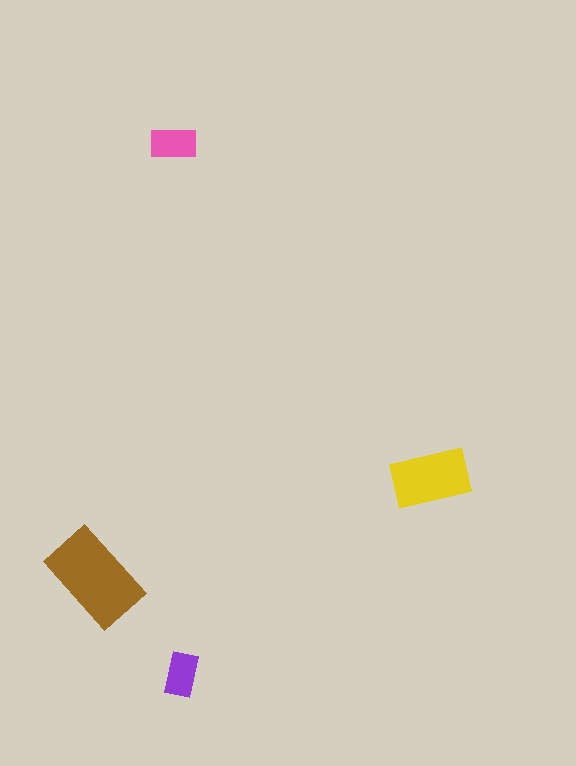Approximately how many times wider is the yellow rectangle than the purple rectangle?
About 1.5 times wider.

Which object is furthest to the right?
The yellow rectangle is rightmost.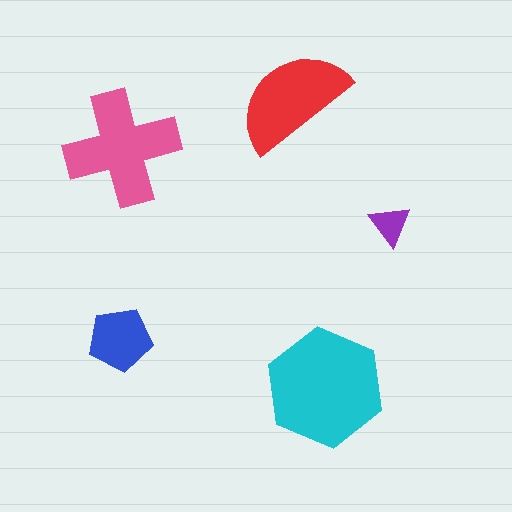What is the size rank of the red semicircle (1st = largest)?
3rd.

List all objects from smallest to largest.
The purple triangle, the blue pentagon, the red semicircle, the pink cross, the cyan hexagon.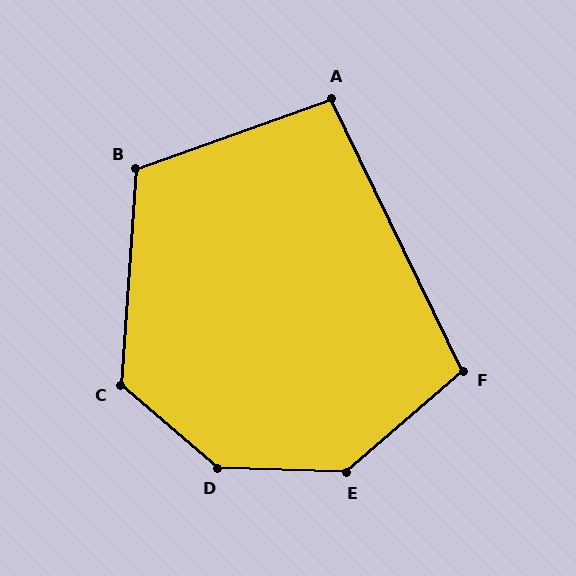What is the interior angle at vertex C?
Approximately 127 degrees (obtuse).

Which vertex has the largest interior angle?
D, at approximately 141 degrees.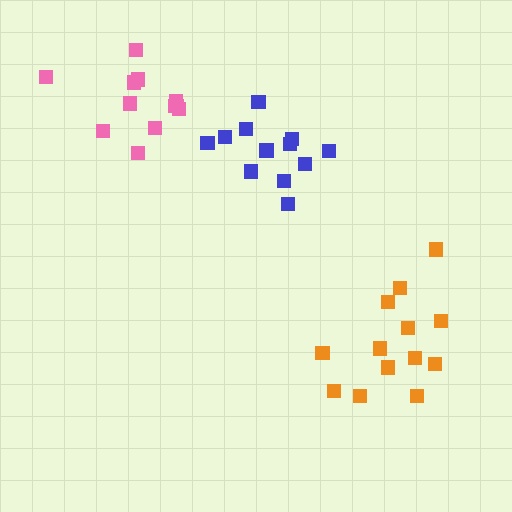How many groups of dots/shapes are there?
There are 3 groups.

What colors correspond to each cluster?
The clusters are colored: blue, orange, pink.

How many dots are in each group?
Group 1: 12 dots, Group 2: 13 dots, Group 3: 12 dots (37 total).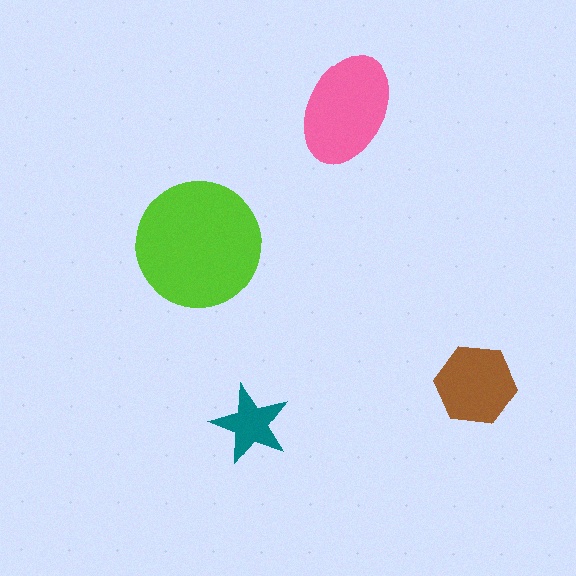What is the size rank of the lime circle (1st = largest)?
1st.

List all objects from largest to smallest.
The lime circle, the pink ellipse, the brown hexagon, the teal star.